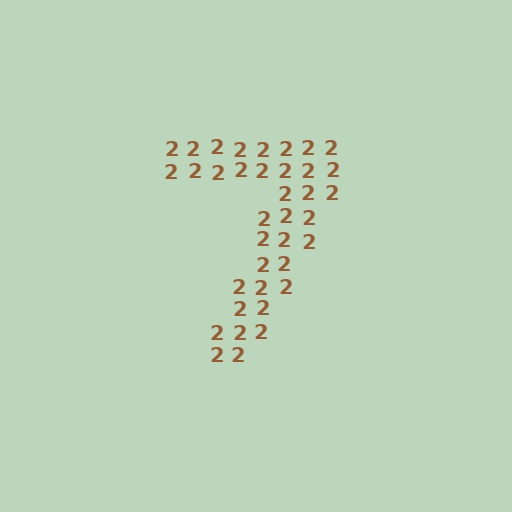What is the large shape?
The large shape is the digit 7.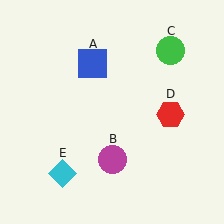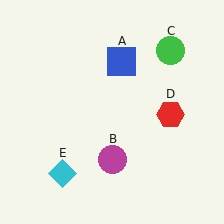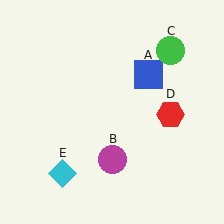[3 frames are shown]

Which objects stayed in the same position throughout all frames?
Magenta circle (object B) and green circle (object C) and red hexagon (object D) and cyan diamond (object E) remained stationary.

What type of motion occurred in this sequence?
The blue square (object A) rotated clockwise around the center of the scene.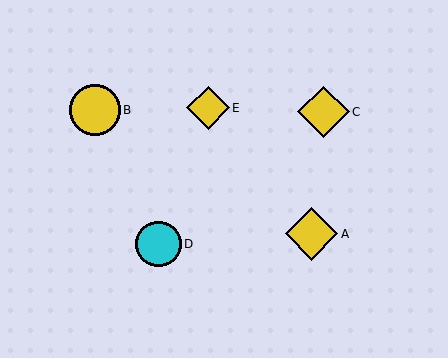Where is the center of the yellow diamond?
The center of the yellow diamond is at (323, 112).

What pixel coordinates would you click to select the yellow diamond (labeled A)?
Click at (311, 234) to select the yellow diamond A.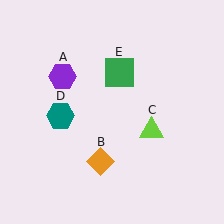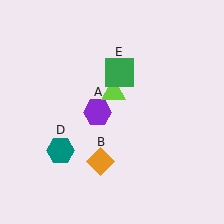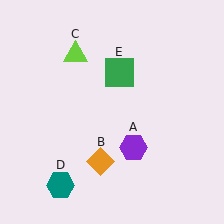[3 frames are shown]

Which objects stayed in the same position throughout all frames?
Orange diamond (object B) and green square (object E) remained stationary.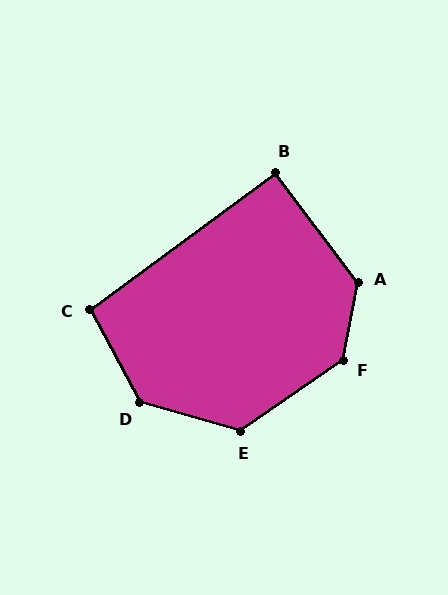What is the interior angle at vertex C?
Approximately 98 degrees (obtuse).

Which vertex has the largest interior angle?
F, at approximately 135 degrees.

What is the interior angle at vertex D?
Approximately 134 degrees (obtuse).